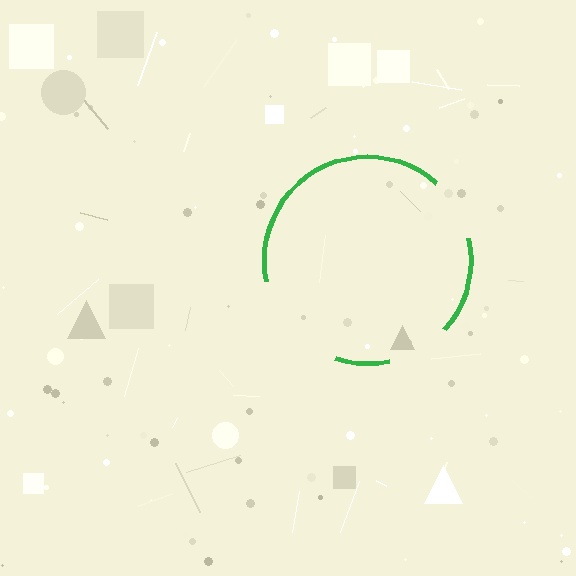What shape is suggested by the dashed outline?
The dashed outline suggests a circle.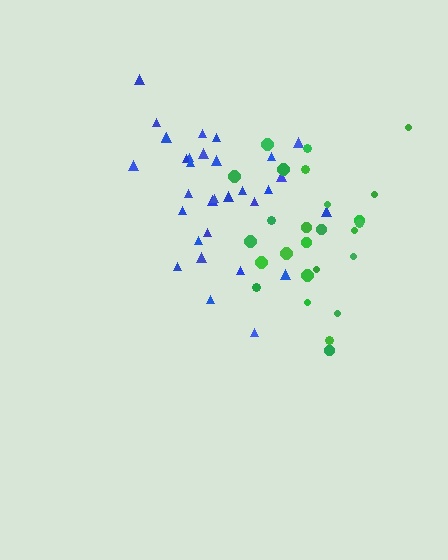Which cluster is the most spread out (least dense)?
Green.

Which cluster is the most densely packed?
Blue.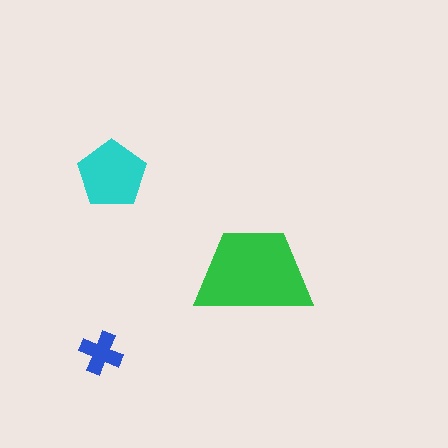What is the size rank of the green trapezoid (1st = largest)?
1st.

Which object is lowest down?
The blue cross is bottommost.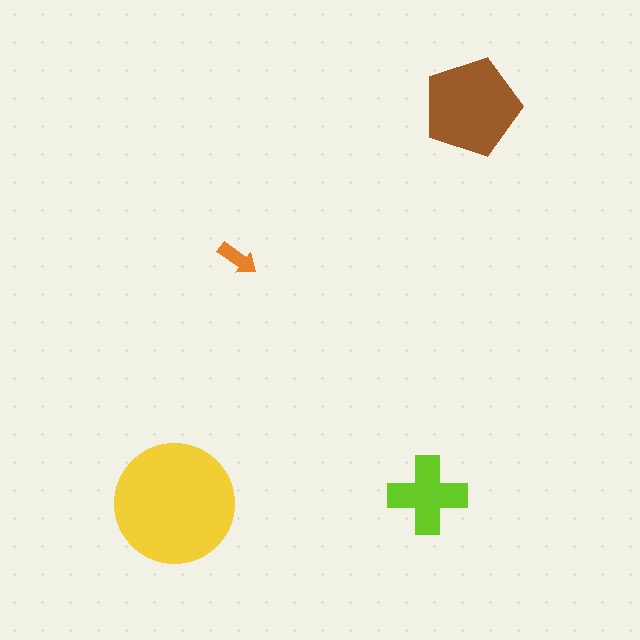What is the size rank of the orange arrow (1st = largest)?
4th.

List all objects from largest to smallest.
The yellow circle, the brown pentagon, the lime cross, the orange arrow.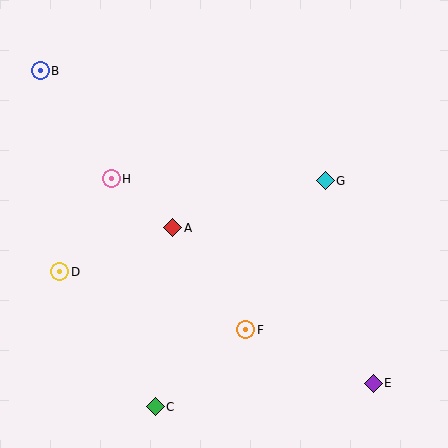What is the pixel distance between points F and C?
The distance between F and C is 119 pixels.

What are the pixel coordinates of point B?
Point B is at (40, 71).